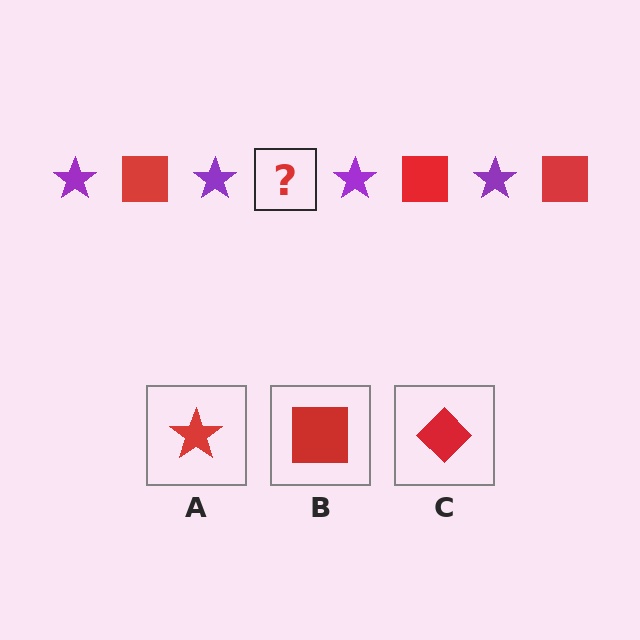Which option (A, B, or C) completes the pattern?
B.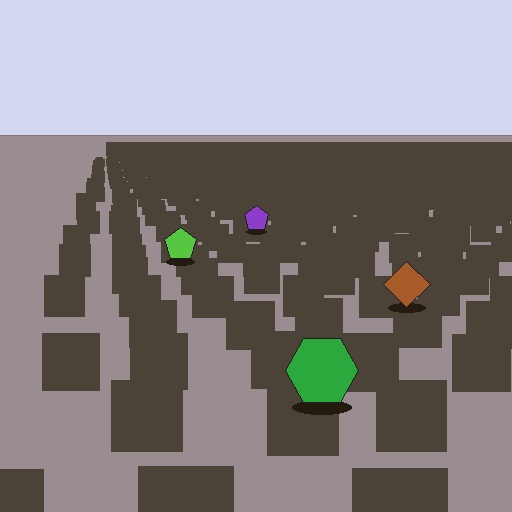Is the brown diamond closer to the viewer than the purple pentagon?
Yes. The brown diamond is closer — you can tell from the texture gradient: the ground texture is coarser near it.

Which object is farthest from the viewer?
The purple pentagon is farthest from the viewer. It appears smaller and the ground texture around it is denser.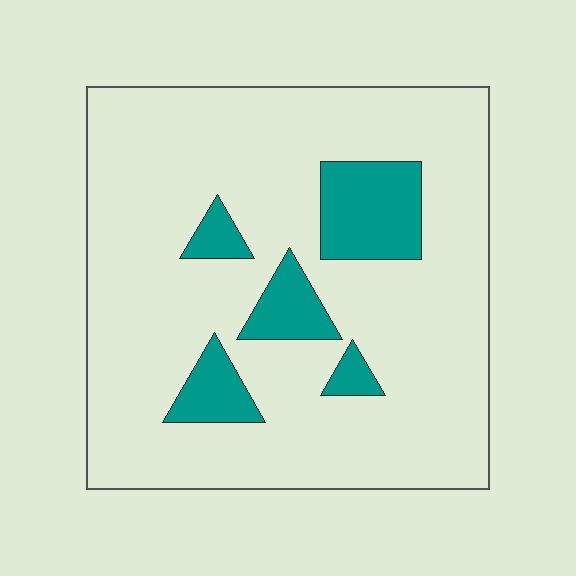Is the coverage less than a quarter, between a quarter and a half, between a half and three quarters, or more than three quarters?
Less than a quarter.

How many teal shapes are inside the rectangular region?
5.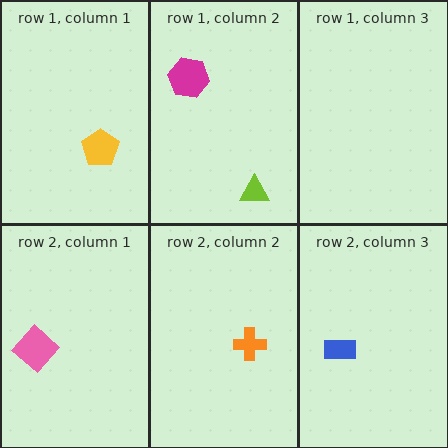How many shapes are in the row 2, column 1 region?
1.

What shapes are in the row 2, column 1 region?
The pink diamond.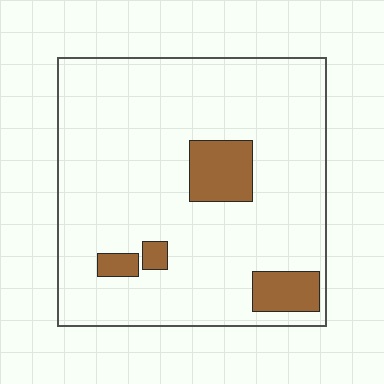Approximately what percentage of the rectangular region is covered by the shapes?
Approximately 10%.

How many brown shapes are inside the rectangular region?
4.